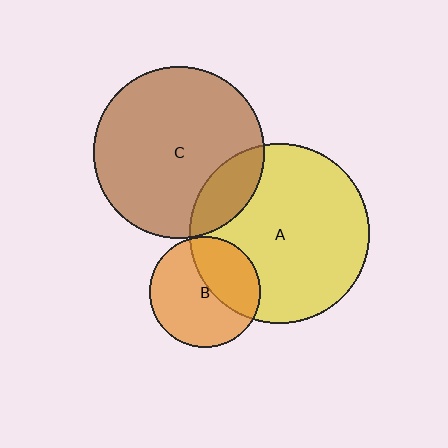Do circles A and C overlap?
Yes.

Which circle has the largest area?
Circle A (yellow).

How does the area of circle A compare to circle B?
Approximately 2.6 times.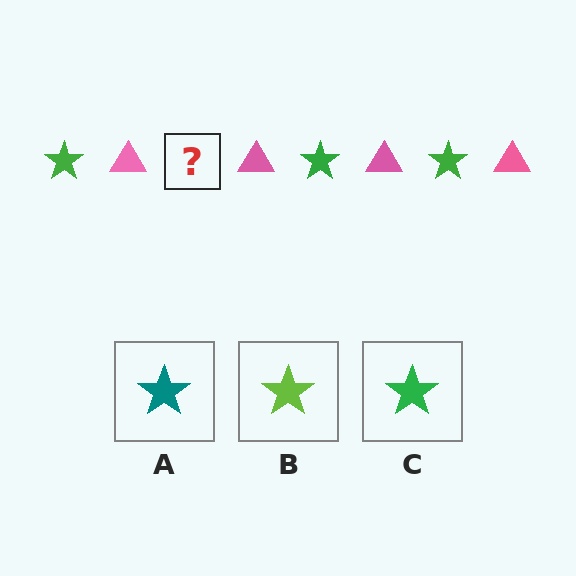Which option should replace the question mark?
Option C.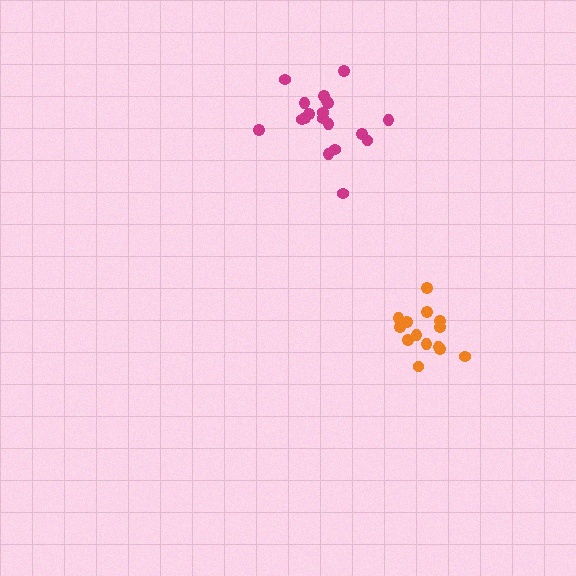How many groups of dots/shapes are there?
There are 2 groups.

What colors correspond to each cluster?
The clusters are colored: magenta, orange.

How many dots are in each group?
Group 1: 20 dots, Group 2: 14 dots (34 total).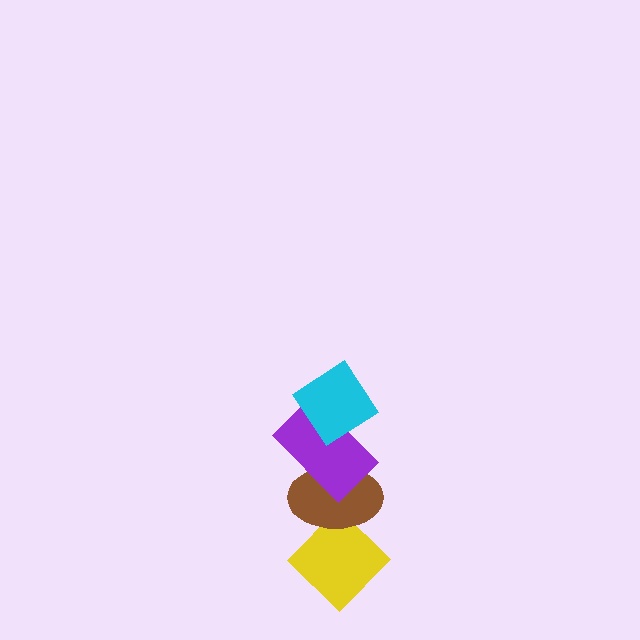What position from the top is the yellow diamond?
The yellow diamond is 4th from the top.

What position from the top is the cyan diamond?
The cyan diamond is 1st from the top.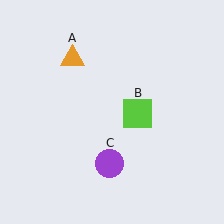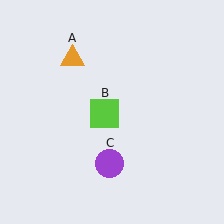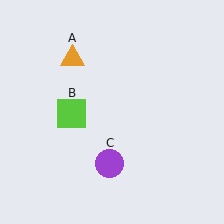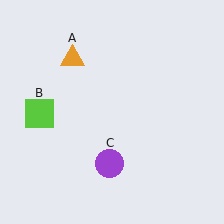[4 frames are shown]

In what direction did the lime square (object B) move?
The lime square (object B) moved left.